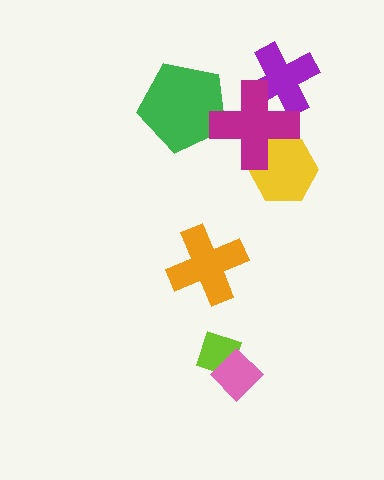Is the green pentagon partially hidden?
Yes, it is partially covered by another shape.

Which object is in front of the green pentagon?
The magenta cross is in front of the green pentagon.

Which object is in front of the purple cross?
The magenta cross is in front of the purple cross.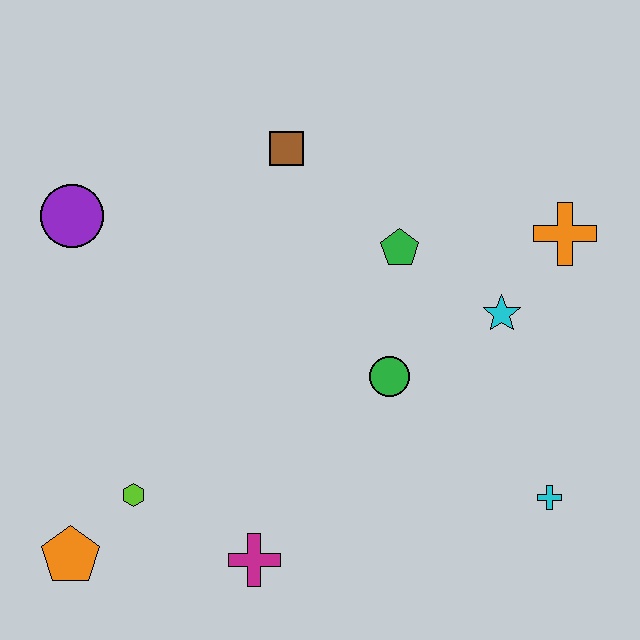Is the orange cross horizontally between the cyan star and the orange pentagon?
No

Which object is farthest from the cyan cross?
The purple circle is farthest from the cyan cross.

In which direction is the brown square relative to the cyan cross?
The brown square is above the cyan cross.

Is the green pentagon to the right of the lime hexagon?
Yes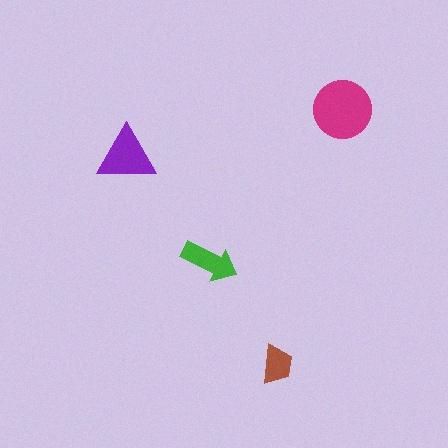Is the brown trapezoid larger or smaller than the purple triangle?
Smaller.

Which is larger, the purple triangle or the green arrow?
The purple triangle.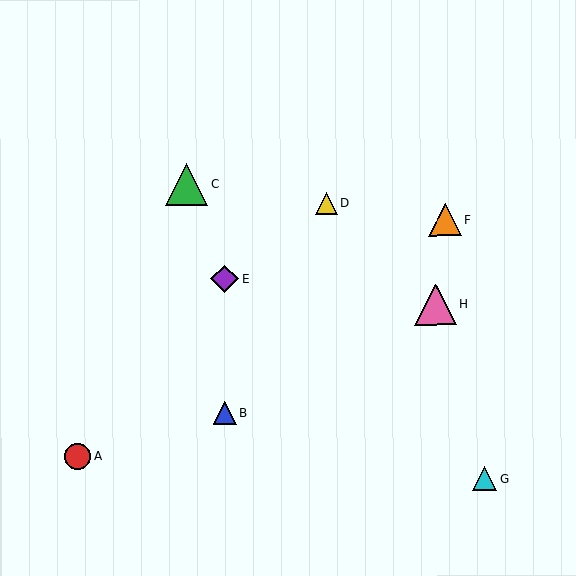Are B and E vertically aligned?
Yes, both are at x≈225.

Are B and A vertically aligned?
No, B is at x≈225 and A is at x≈77.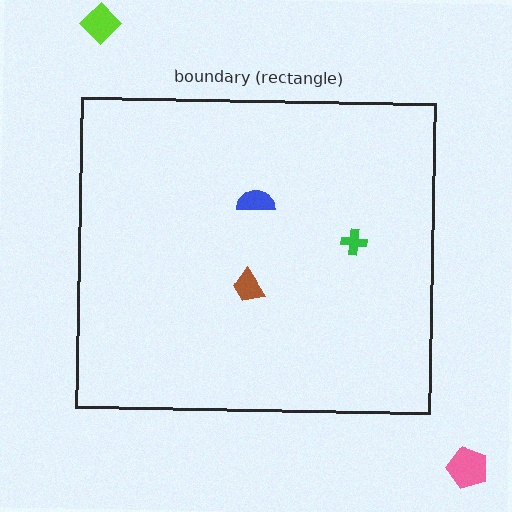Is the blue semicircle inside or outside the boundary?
Inside.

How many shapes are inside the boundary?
3 inside, 2 outside.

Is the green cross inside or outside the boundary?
Inside.